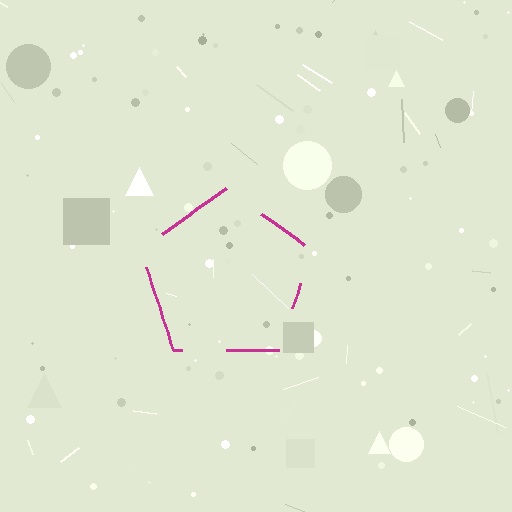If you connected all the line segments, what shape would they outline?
They would outline a pentagon.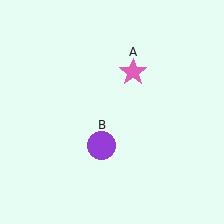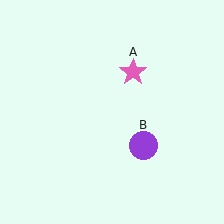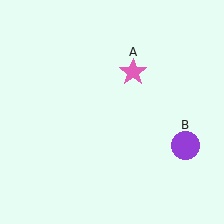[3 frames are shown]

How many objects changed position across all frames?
1 object changed position: purple circle (object B).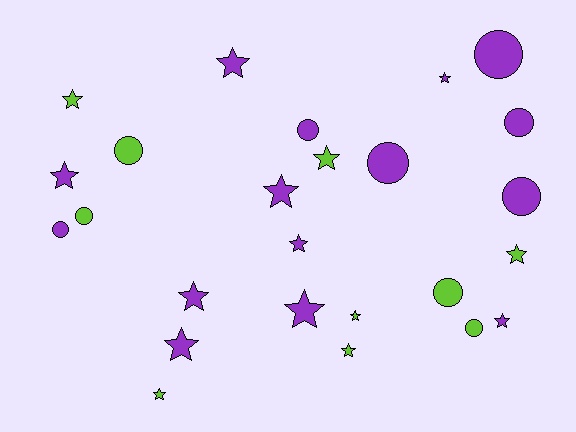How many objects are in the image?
There are 25 objects.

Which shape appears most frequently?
Star, with 15 objects.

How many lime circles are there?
There are 4 lime circles.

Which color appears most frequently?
Purple, with 15 objects.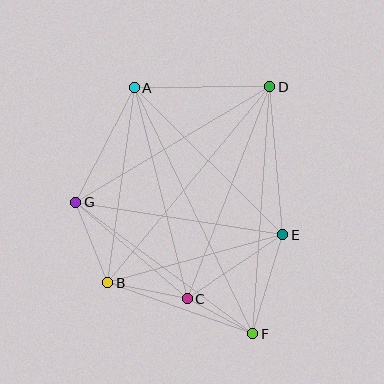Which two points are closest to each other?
Points C and F are closest to each other.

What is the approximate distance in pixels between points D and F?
The distance between D and F is approximately 247 pixels.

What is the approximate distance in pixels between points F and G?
The distance between F and G is approximately 220 pixels.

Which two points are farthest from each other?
Points A and F are farthest from each other.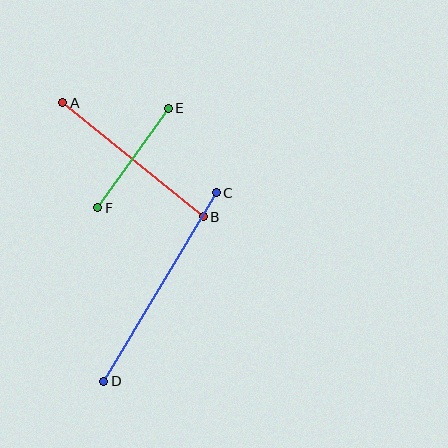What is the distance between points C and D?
The distance is approximately 220 pixels.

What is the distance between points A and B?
The distance is approximately 181 pixels.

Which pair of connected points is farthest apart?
Points C and D are farthest apart.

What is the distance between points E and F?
The distance is approximately 122 pixels.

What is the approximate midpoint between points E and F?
The midpoint is at approximately (133, 158) pixels.